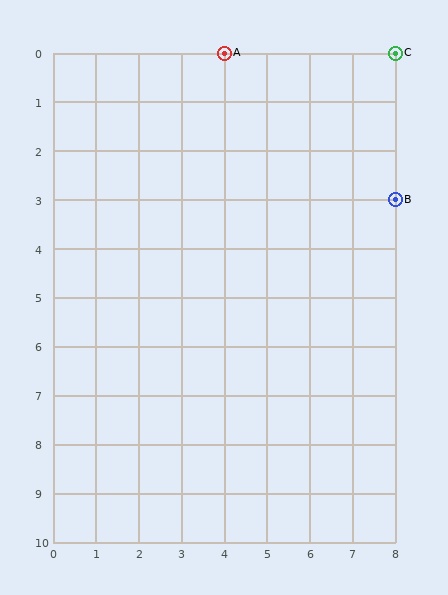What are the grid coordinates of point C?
Point C is at grid coordinates (8, 0).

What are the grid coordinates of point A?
Point A is at grid coordinates (4, 0).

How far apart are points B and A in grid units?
Points B and A are 4 columns and 3 rows apart (about 5.0 grid units diagonally).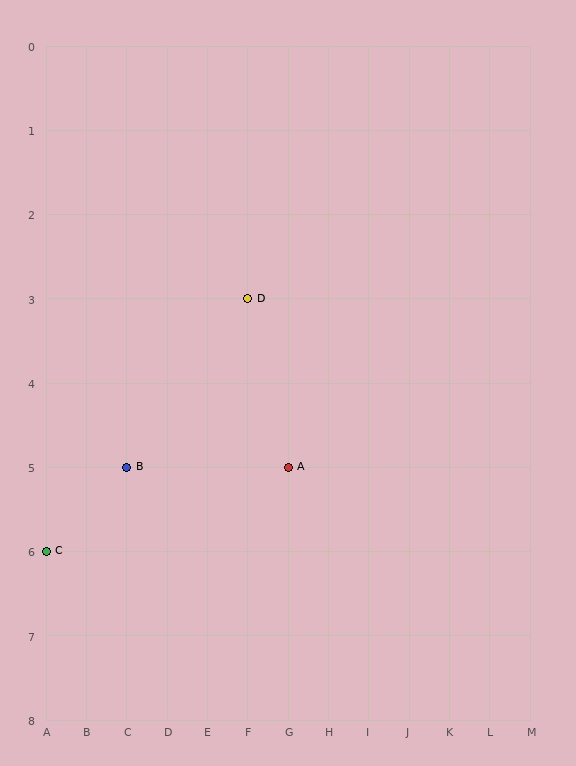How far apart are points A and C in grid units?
Points A and C are 6 columns and 1 row apart (about 6.1 grid units diagonally).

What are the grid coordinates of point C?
Point C is at grid coordinates (A, 6).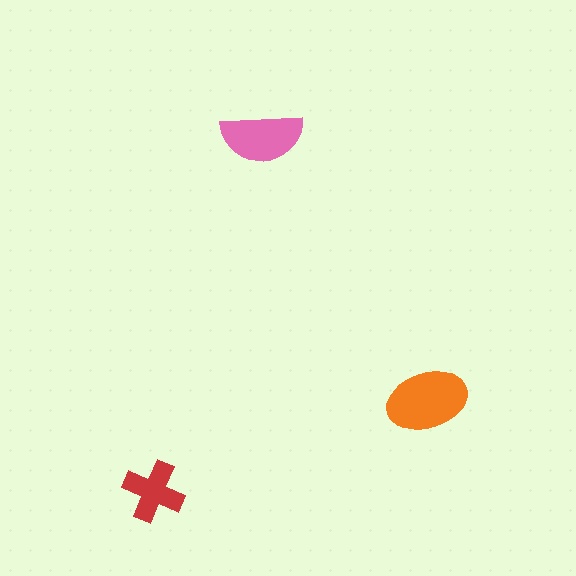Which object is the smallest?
The red cross.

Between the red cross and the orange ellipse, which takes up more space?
The orange ellipse.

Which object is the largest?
The orange ellipse.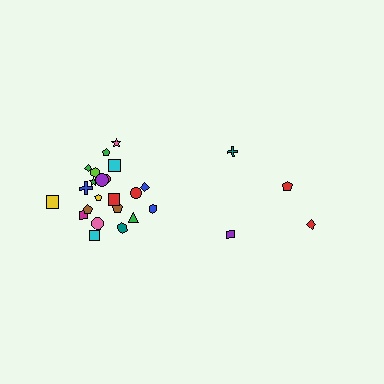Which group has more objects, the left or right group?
The left group.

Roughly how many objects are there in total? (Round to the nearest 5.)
Roughly 25 objects in total.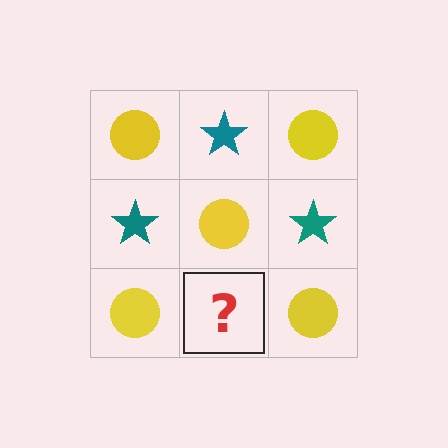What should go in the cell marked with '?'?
The missing cell should contain a teal star.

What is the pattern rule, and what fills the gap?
The rule is that it alternates yellow circle and teal star in a checkerboard pattern. The gap should be filled with a teal star.